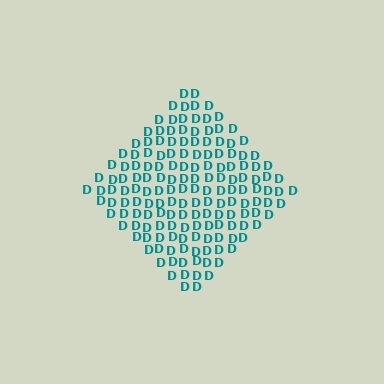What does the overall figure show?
The overall figure shows a diamond.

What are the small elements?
The small elements are letter D's.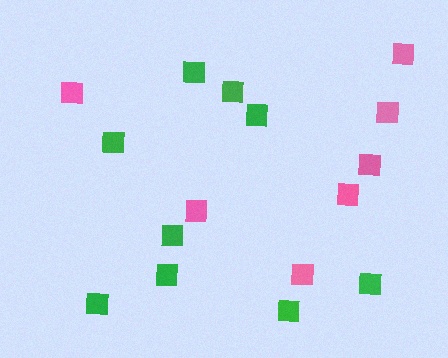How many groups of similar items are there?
There are 2 groups: one group of green squares (9) and one group of pink squares (7).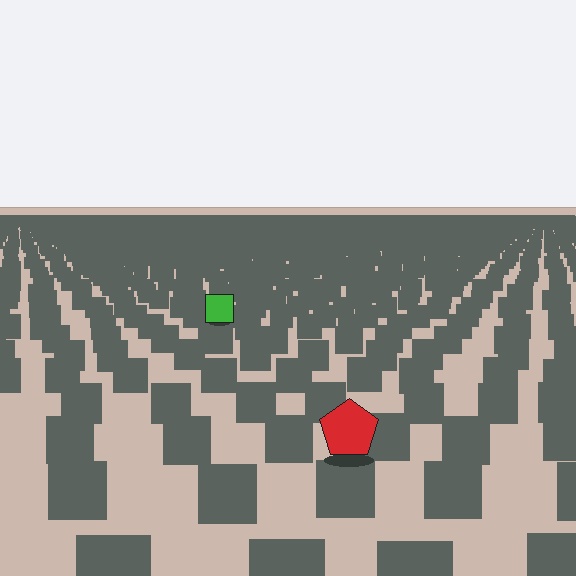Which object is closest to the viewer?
The red pentagon is closest. The texture marks near it are larger and more spread out.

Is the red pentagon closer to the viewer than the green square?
Yes. The red pentagon is closer — you can tell from the texture gradient: the ground texture is coarser near it.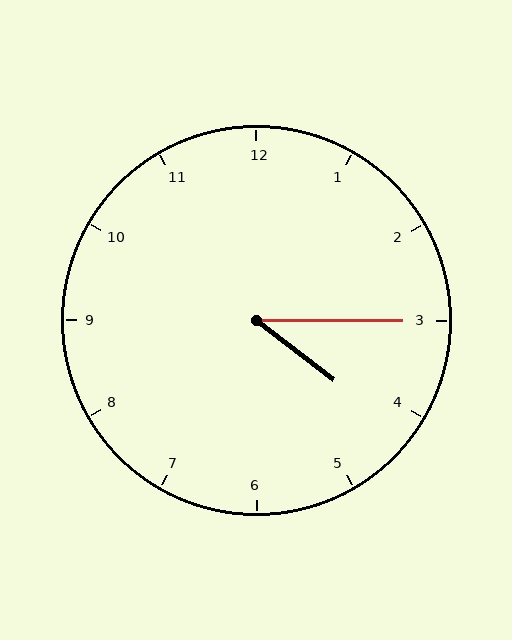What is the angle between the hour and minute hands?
Approximately 38 degrees.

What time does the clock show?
4:15.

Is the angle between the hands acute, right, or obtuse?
It is acute.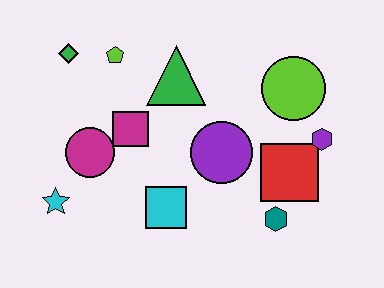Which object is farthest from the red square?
The green diamond is farthest from the red square.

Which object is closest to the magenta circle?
The magenta square is closest to the magenta circle.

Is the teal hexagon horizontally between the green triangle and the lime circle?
Yes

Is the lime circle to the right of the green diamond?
Yes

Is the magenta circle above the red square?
Yes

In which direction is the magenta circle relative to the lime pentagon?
The magenta circle is below the lime pentagon.